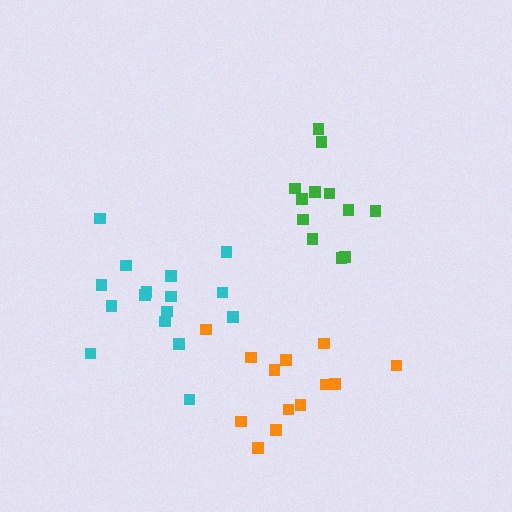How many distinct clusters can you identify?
There are 3 distinct clusters.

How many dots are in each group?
Group 1: 12 dots, Group 2: 16 dots, Group 3: 13 dots (41 total).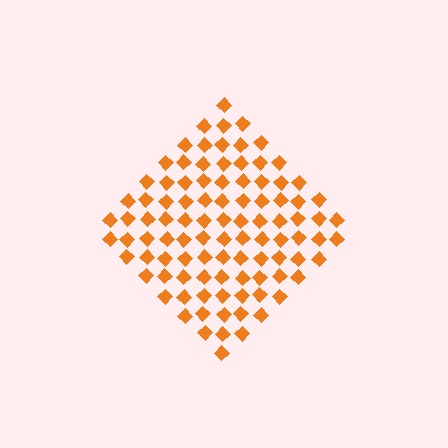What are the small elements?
The small elements are diamonds.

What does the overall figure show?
The overall figure shows a diamond.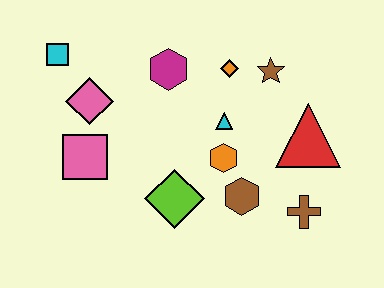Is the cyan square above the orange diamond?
Yes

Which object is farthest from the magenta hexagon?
The brown cross is farthest from the magenta hexagon.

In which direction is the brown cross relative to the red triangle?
The brown cross is below the red triangle.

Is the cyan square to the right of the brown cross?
No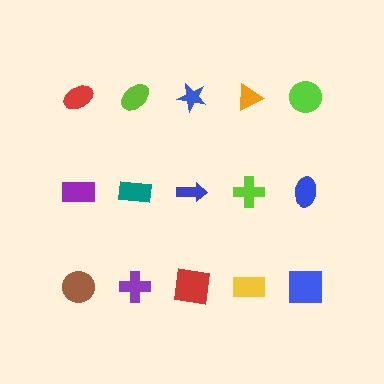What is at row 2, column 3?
A blue arrow.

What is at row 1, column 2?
A lime ellipse.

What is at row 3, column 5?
A blue square.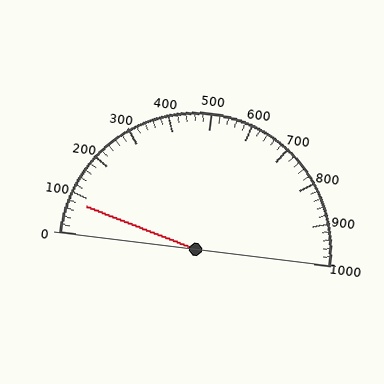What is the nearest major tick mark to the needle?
The nearest major tick mark is 100.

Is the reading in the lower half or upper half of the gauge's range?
The reading is in the lower half of the range (0 to 1000).